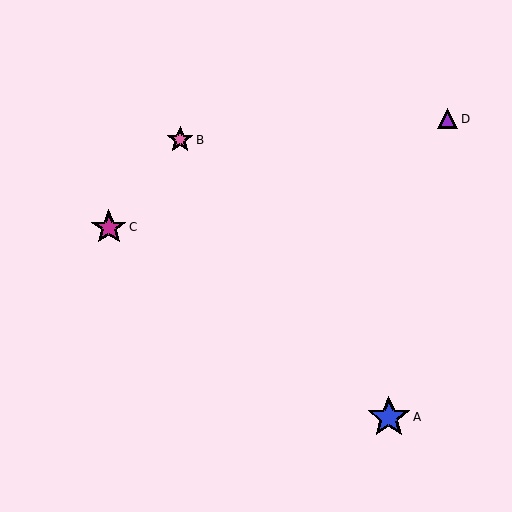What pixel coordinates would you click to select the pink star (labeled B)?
Click at (180, 140) to select the pink star B.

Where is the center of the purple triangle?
The center of the purple triangle is at (447, 119).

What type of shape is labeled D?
Shape D is a purple triangle.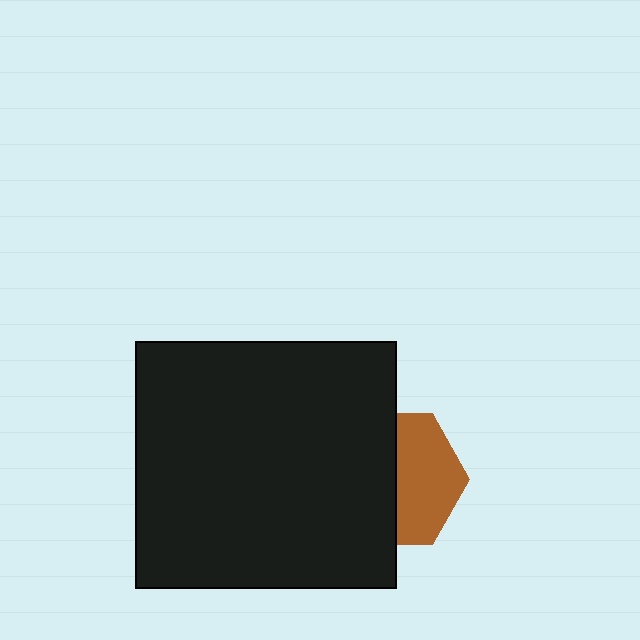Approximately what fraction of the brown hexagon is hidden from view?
Roughly 53% of the brown hexagon is hidden behind the black rectangle.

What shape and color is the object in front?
The object in front is a black rectangle.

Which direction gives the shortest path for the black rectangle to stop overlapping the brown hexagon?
Moving left gives the shortest separation.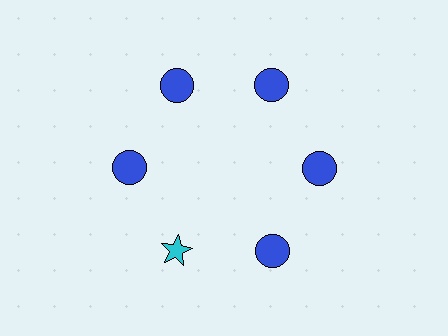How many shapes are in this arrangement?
There are 6 shapes arranged in a ring pattern.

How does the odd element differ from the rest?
It differs in both color (cyan instead of blue) and shape (star instead of circle).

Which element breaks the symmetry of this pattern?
The cyan star at roughly the 7 o'clock position breaks the symmetry. All other shapes are blue circles.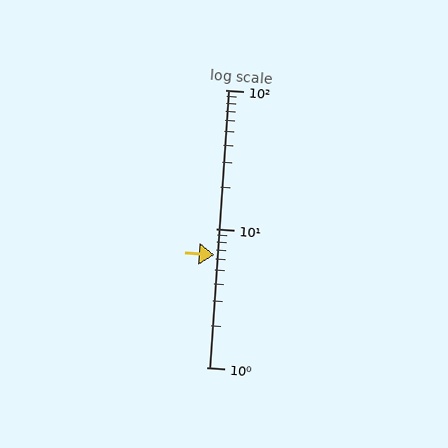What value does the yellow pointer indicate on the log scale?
The pointer indicates approximately 6.4.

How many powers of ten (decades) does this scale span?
The scale spans 2 decades, from 1 to 100.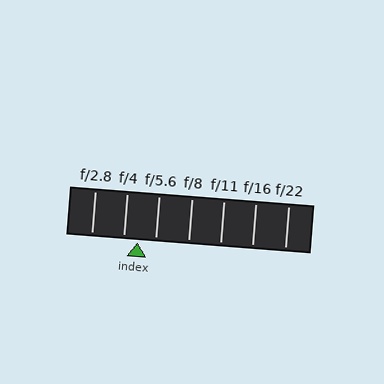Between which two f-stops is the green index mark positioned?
The index mark is between f/4 and f/5.6.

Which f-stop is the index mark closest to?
The index mark is closest to f/4.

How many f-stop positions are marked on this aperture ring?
There are 7 f-stop positions marked.